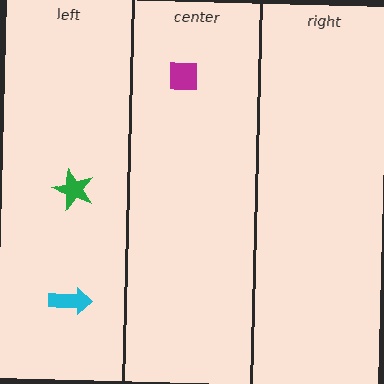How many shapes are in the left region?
2.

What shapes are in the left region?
The cyan arrow, the green star.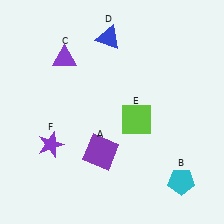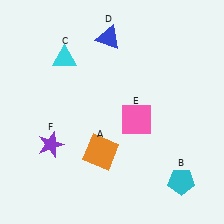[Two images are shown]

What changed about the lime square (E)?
In Image 1, E is lime. In Image 2, it changed to pink.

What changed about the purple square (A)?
In Image 1, A is purple. In Image 2, it changed to orange.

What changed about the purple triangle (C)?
In Image 1, C is purple. In Image 2, it changed to cyan.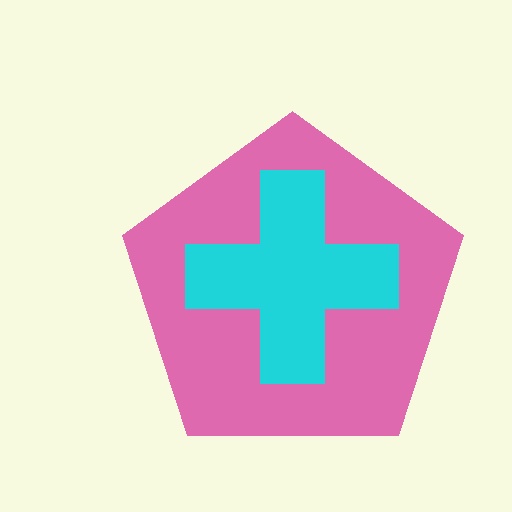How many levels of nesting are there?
2.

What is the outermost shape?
The pink pentagon.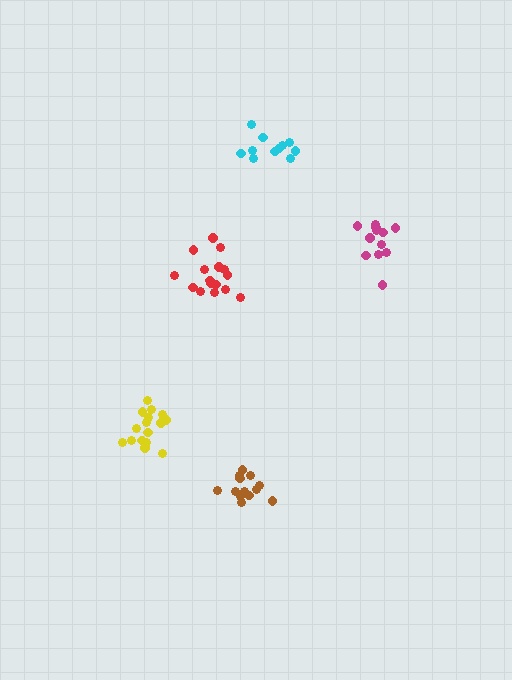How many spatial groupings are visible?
There are 5 spatial groupings.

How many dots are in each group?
Group 1: 12 dots, Group 2: 11 dots, Group 3: 16 dots, Group 4: 16 dots, Group 5: 13 dots (68 total).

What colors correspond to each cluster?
The clusters are colored: magenta, cyan, red, yellow, brown.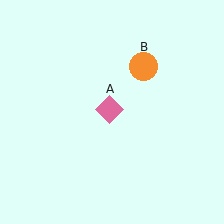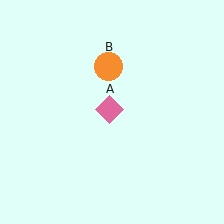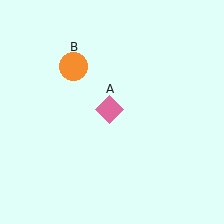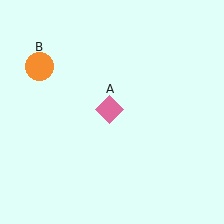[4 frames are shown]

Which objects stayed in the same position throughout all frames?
Pink diamond (object A) remained stationary.